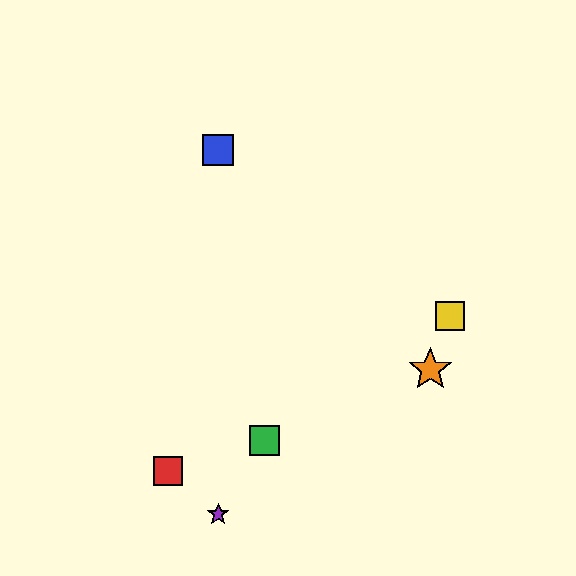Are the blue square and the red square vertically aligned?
No, the blue square is at x≈218 and the red square is at x≈168.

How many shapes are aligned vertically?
2 shapes (the blue square, the purple star) are aligned vertically.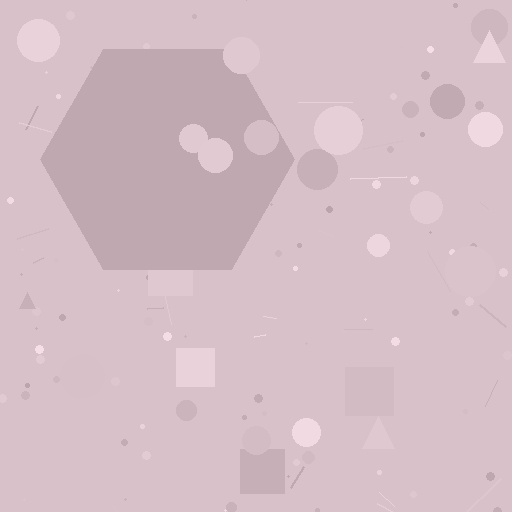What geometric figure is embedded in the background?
A hexagon is embedded in the background.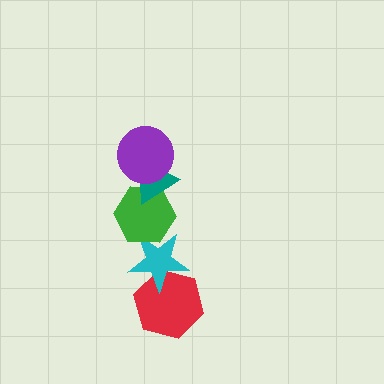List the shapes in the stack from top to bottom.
From top to bottom: the purple circle, the teal triangle, the green hexagon, the cyan star, the red hexagon.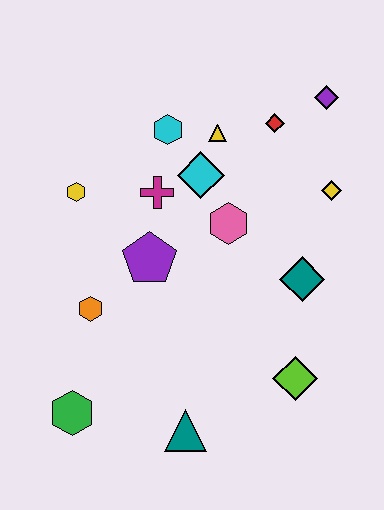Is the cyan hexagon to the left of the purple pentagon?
No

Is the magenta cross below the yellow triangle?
Yes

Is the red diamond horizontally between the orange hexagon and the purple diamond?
Yes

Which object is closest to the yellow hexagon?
The magenta cross is closest to the yellow hexagon.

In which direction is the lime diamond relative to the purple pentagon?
The lime diamond is to the right of the purple pentagon.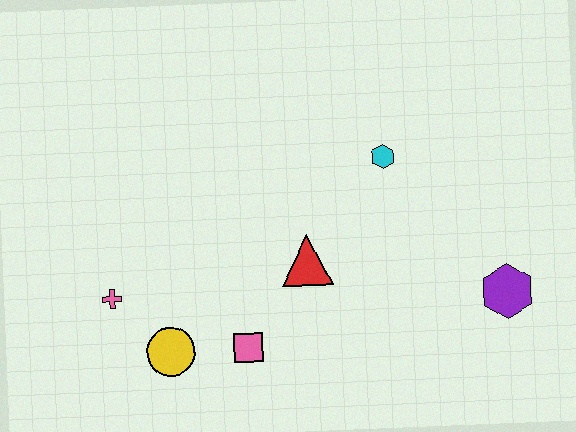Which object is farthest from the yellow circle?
The purple hexagon is farthest from the yellow circle.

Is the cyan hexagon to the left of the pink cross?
No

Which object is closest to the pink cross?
The yellow circle is closest to the pink cross.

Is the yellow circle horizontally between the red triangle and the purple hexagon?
No